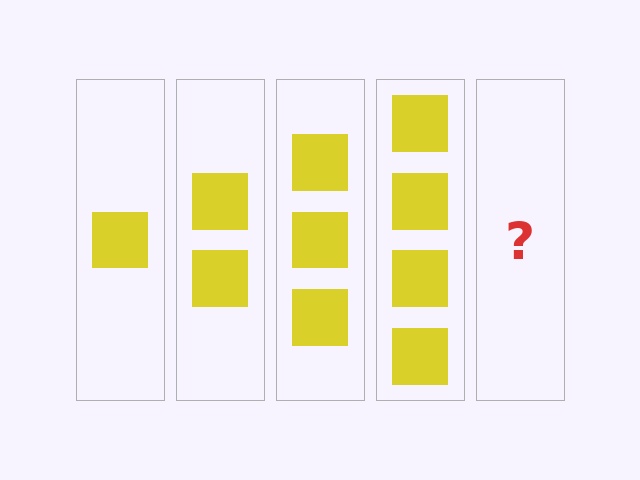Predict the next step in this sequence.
The next step is 5 squares.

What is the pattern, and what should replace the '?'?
The pattern is that each step adds one more square. The '?' should be 5 squares.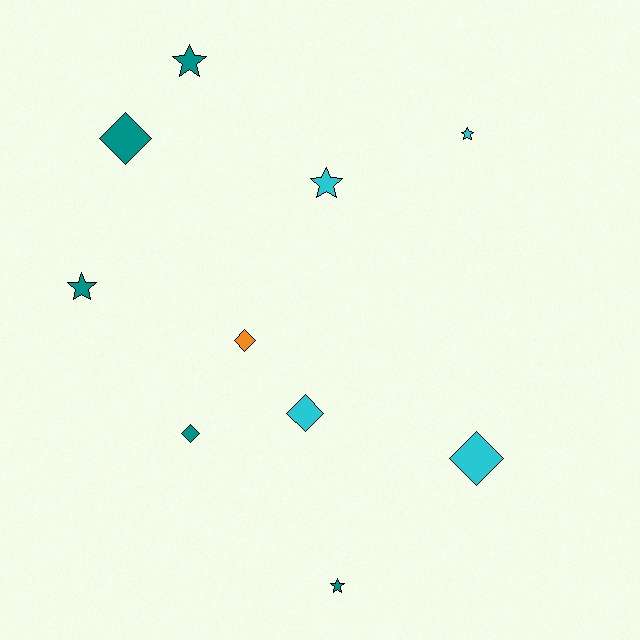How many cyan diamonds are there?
There are 2 cyan diamonds.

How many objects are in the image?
There are 10 objects.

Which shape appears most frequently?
Diamond, with 5 objects.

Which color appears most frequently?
Teal, with 5 objects.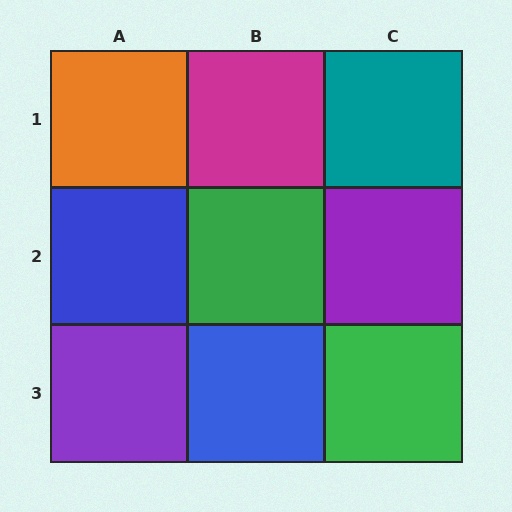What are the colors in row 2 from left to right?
Blue, green, purple.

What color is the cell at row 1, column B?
Magenta.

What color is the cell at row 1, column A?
Orange.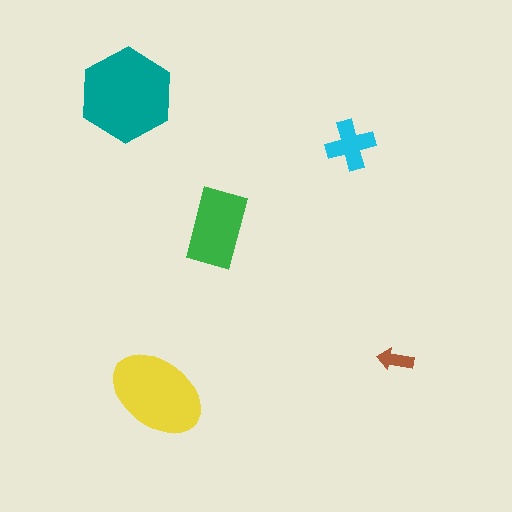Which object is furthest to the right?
The brown arrow is rightmost.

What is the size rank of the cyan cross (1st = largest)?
4th.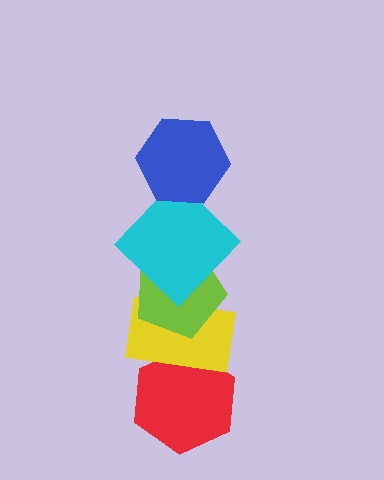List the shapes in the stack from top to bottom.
From top to bottom: the blue hexagon, the cyan diamond, the lime pentagon, the yellow rectangle, the red hexagon.